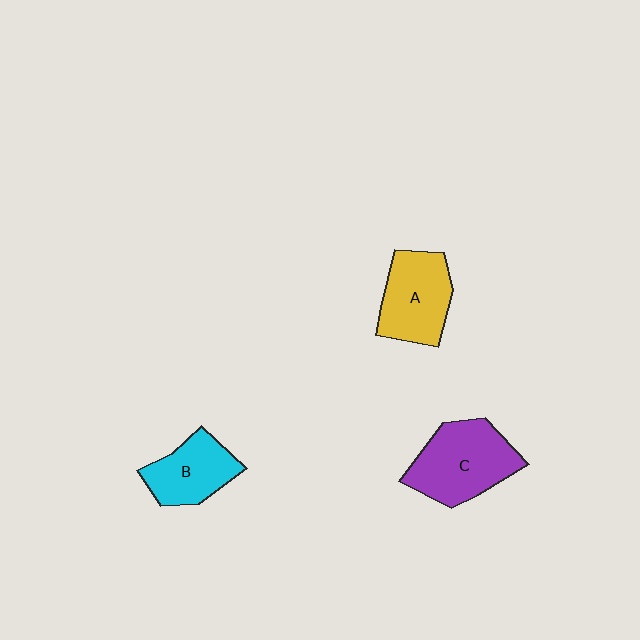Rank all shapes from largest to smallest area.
From largest to smallest: C (purple), A (yellow), B (cyan).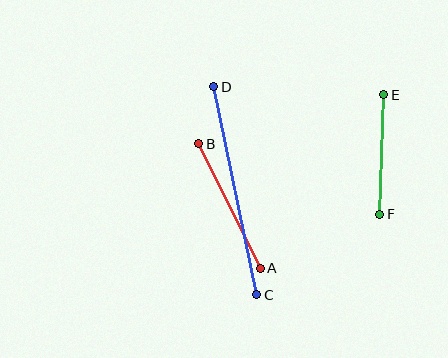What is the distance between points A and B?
The distance is approximately 139 pixels.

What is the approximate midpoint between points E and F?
The midpoint is at approximately (382, 154) pixels.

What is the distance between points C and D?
The distance is approximately 212 pixels.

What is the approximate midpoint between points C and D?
The midpoint is at approximately (235, 191) pixels.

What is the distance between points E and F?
The distance is approximately 119 pixels.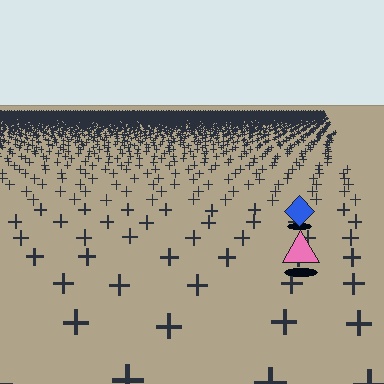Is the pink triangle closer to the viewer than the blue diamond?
Yes. The pink triangle is closer — you can tell from the texture gradient: the ground texture is coarser near it.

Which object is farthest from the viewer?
The blue diamond is farthest from the viewer. It appears smaller and the ground texture around it is denser.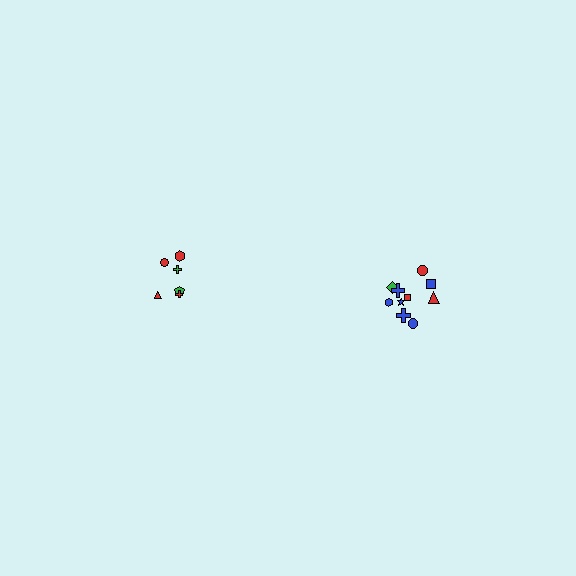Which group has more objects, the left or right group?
The right group.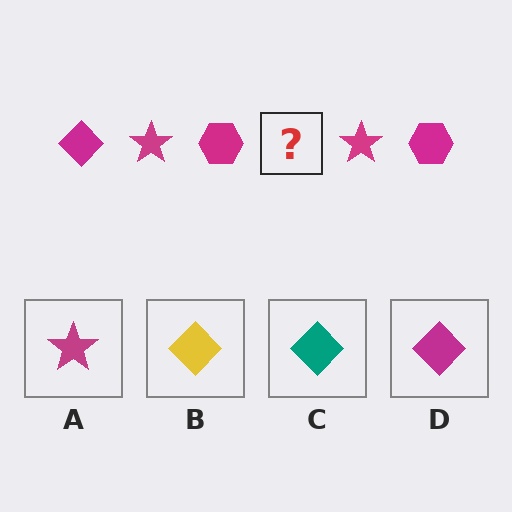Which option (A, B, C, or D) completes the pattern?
D.